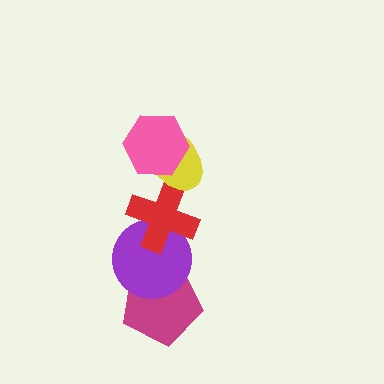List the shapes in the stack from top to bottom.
From top to bottom: the pink hexagon, the yellow ellipse, the red cross, the purple circle, the magenta pentagon.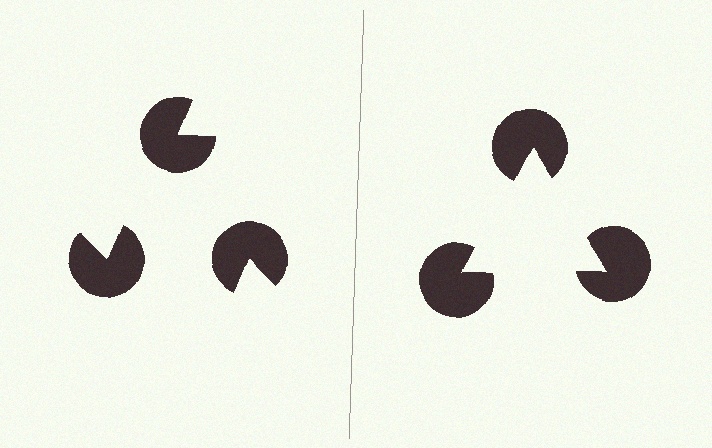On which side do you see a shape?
An illusory triangle appears on the right side. On the left side the wedge cuts are rotated, so no coherent shape forms.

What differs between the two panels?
The pac-man discs are positioned identically on both sides; only the wedge orientations differ. On the right they align to a triangle; on the left they are misaligned.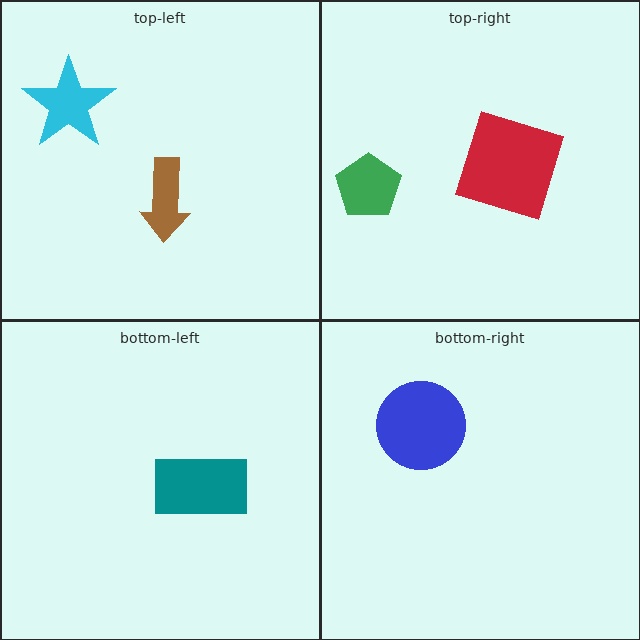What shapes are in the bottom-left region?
The teal rectangle.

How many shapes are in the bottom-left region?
1.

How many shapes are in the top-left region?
2.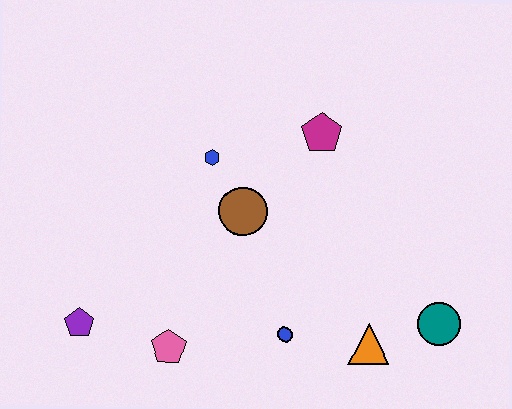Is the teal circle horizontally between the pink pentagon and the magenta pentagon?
No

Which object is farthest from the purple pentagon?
The teal circle is farthest from the purple pentagon.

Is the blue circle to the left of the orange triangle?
Yes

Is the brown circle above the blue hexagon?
No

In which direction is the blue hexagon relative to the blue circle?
The blue hexagon is above the blue circle.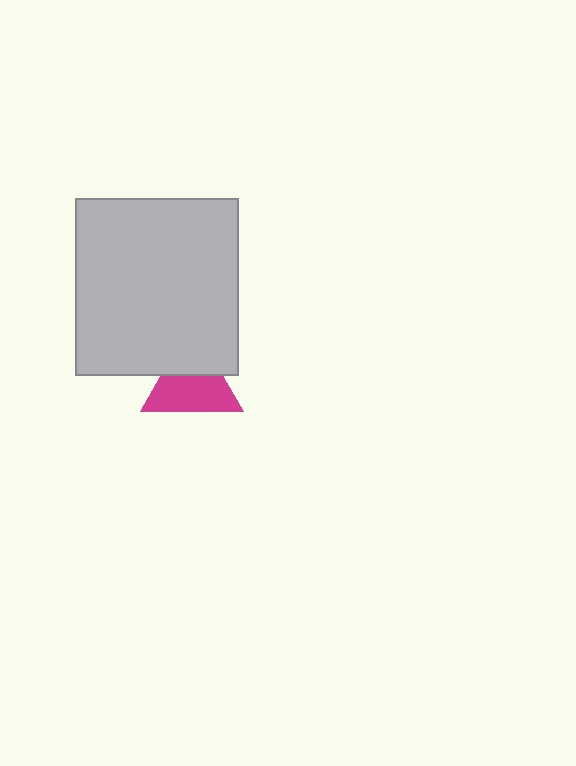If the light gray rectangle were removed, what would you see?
You would see the complete magenta triangle.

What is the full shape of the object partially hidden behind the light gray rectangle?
The partially hidden object is a magenta triangle.